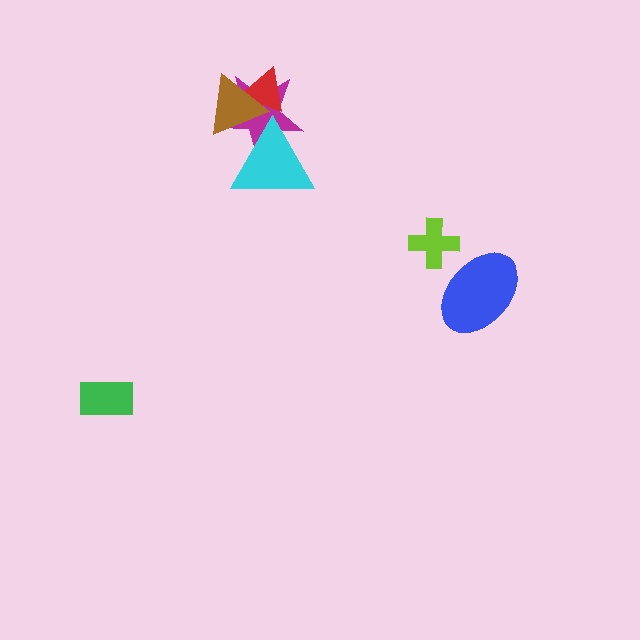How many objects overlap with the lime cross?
0 objects overlap with the lime cross.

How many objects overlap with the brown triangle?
3 objects overlap with the brown triangle.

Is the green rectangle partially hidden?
No, no other shape covers it.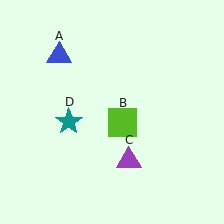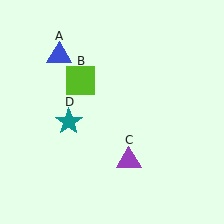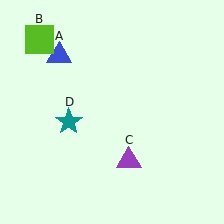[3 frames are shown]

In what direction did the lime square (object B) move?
The lime square (object B) moved up and to the left.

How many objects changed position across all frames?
1 object changed position: lime square (object B).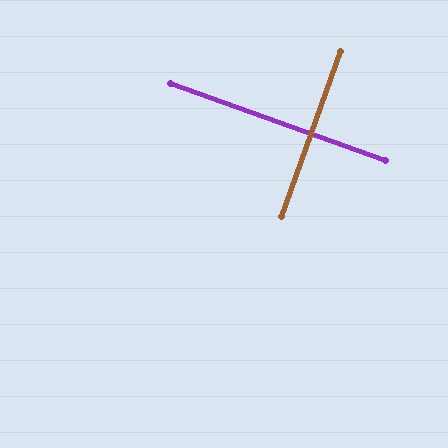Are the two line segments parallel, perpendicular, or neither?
Perpendicular — they meet at approximately 90°.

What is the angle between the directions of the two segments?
Approximately 90 degrees.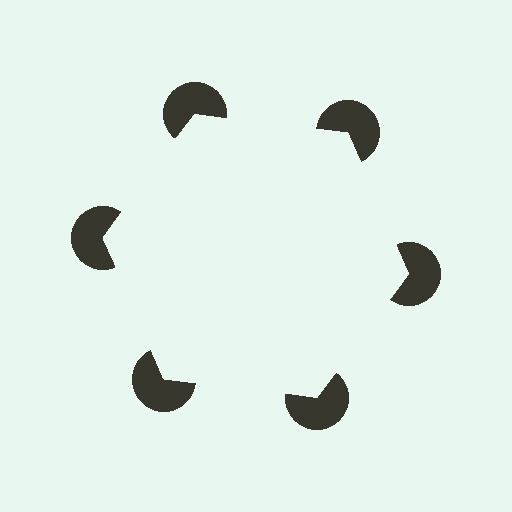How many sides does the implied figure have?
6 sides.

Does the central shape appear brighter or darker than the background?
It typically appears slightly brighter than the background, even though no actual brightness change is drawn.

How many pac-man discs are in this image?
There are 6 — one at each vertex of the illusory hexagon.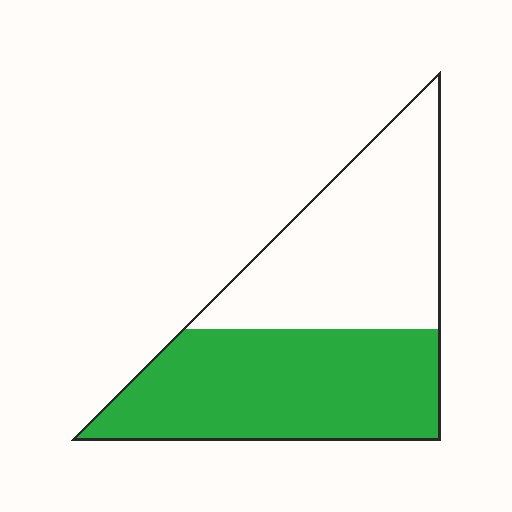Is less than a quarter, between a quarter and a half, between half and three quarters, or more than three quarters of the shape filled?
Between half and three quarters.